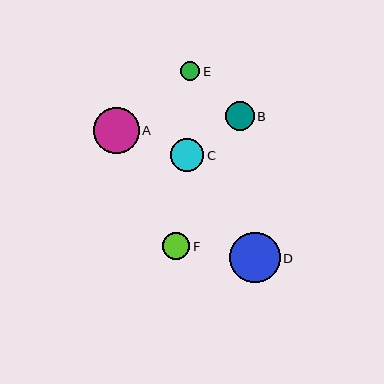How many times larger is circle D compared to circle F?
Circle D is approximately 1.8 times the size of circle F.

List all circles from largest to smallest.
From largest to smallest: D, A, C, B, F, E.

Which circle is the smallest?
Circle E is the smallest with a size of approximately 19 pixels.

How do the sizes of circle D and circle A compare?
Circle D and circle A are approximately the same size.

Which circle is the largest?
Circle D is the largest with a size of approximately 50 pixels.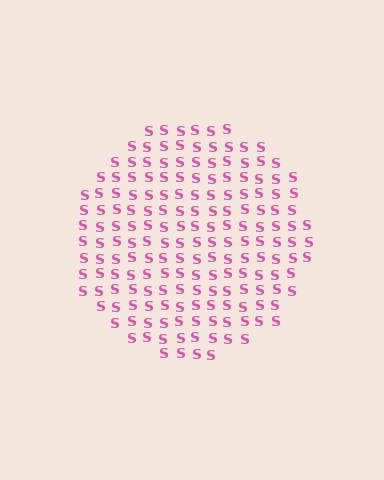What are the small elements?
The small elements are letter S's.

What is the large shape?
The large shape is a circle.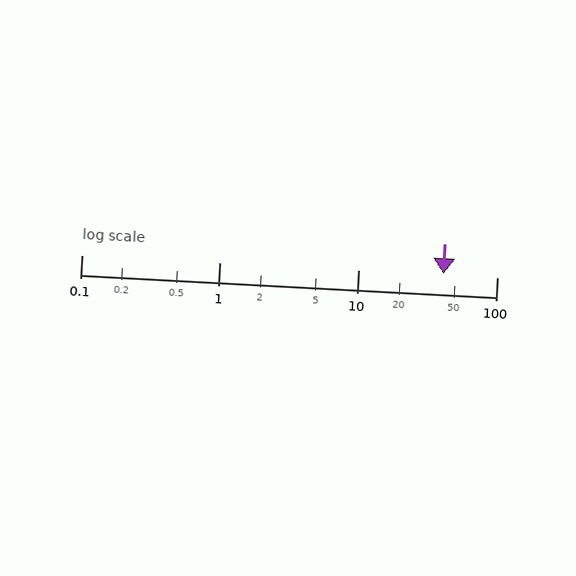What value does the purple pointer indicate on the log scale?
The pointer indicates approximately 41.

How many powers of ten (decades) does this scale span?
The scale spans 3 decades, from 0.1 to 100.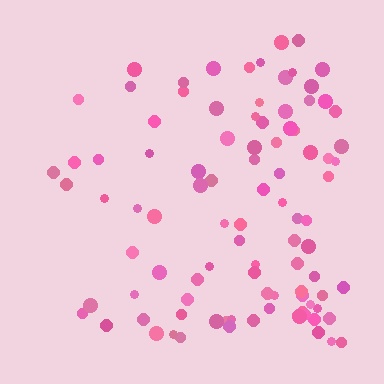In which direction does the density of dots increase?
From left to right, with the right side densest.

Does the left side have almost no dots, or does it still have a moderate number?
Still a moderate number, just noticeably fewer than the right.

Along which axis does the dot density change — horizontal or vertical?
Horizontal.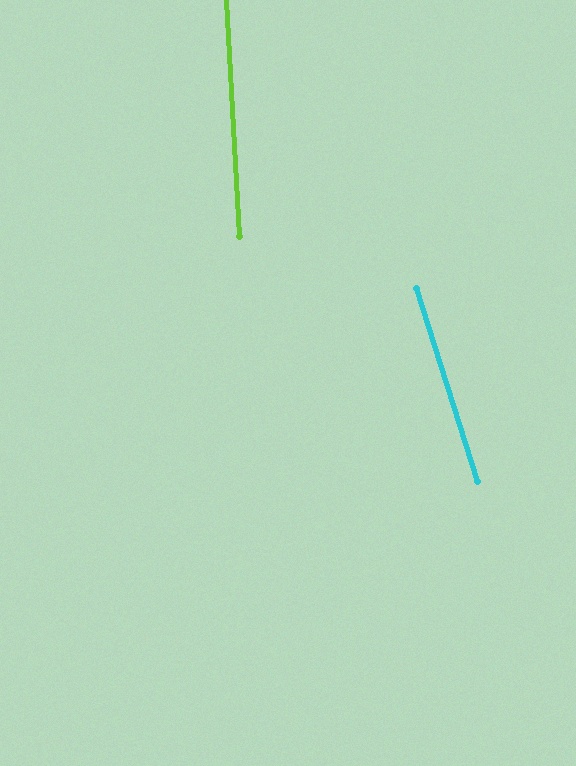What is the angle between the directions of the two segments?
Approximately 14 degrees.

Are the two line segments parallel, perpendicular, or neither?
Neither parallel nor perpendicular — they differ by about 14°.